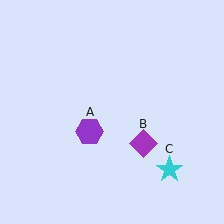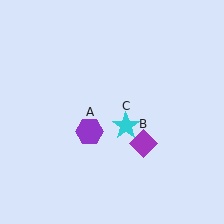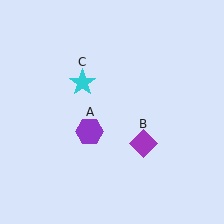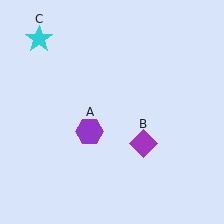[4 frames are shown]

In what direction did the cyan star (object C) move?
The cyan star (object C) moved up and to the left.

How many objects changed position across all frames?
1 object changed position: cyan star (object C).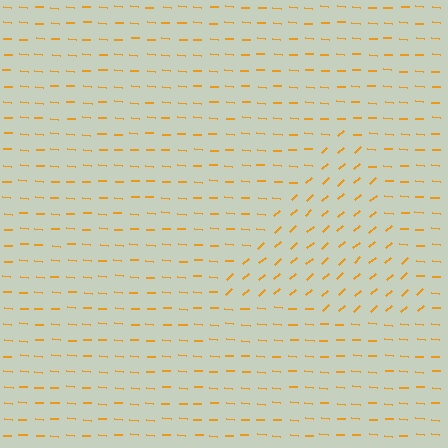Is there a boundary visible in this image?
Yes, there is a texture boundary formed by a change in line orientation.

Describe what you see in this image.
The image is filled with small orange line segments. A triangle region in the image has lines oriented differently from the surrounding lines, creating a visible texture boundary.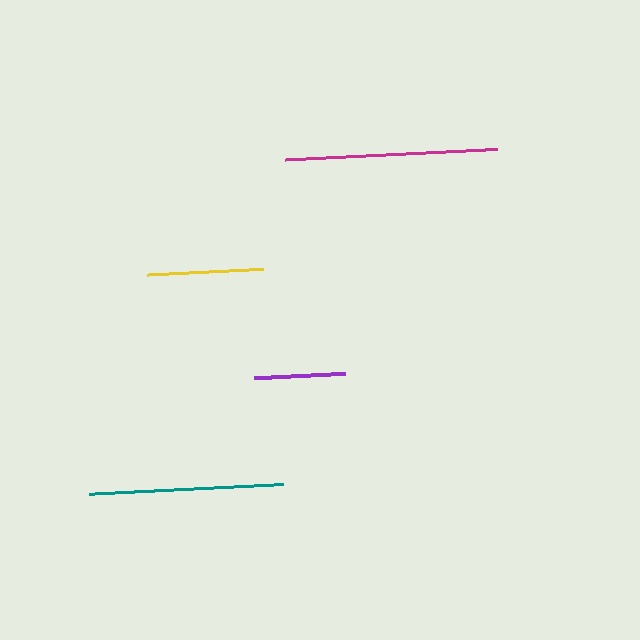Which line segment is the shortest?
The purple line is the shortest at approximately 91 pixels.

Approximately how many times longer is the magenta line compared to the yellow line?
The magenta line is approximately 1.8 times the length of the yellow line.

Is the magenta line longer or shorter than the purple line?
The magenta line is longer than the purple line.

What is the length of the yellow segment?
The yellow segment is approximately 118 pixels long.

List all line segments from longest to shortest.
From longest to shortest: magenta, teal, yellow, purple.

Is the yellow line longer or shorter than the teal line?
The teal line is longer than the yellow line.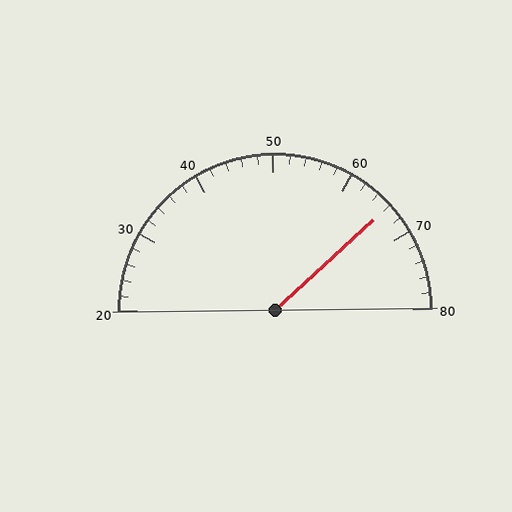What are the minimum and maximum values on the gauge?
The gauge ranges from 20 to 80.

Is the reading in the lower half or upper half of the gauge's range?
The reading is in the upper half of the range (20 to 80).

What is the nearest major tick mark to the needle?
The nearest major tick mark is 70.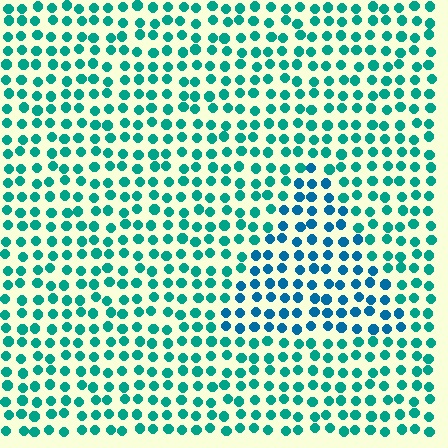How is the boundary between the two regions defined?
The boundary is defined purely by a slight shift in hue (about 30 degrees). Spacing, size, and orientation are identical on both sides.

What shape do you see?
I see a triangle.